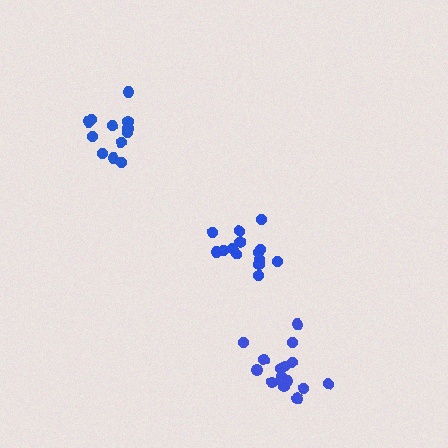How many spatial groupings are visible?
There are 3 spatial groupings.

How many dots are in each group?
Group 1: 14 dots, Group 2: 16 dots, Group 3: 12 dots (42 total).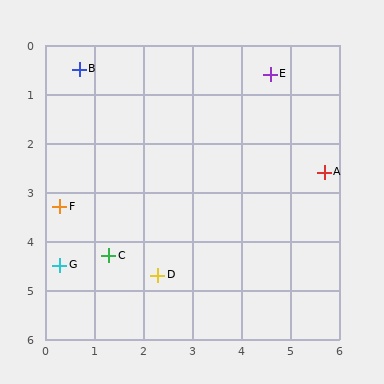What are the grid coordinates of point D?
Point D is at approximately (2.3, 4.7).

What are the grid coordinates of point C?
Point C is at approximately (1.3, 4.3).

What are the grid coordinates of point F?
Point F is at approximately (0.3, 3.3).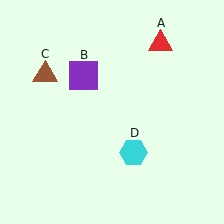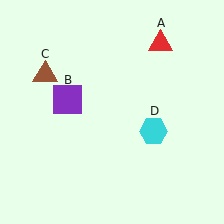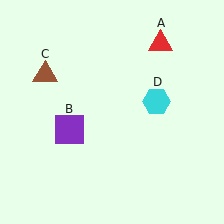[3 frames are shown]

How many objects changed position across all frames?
2 objects changed position: purple square (object B), cyan hexagon (object D).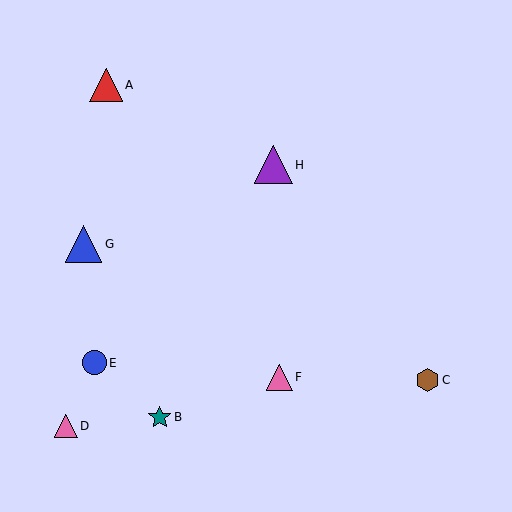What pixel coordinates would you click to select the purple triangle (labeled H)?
Click at (273, 165) to select the purple triangle H.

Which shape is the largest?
The purple triangle (labeled H) is the largest.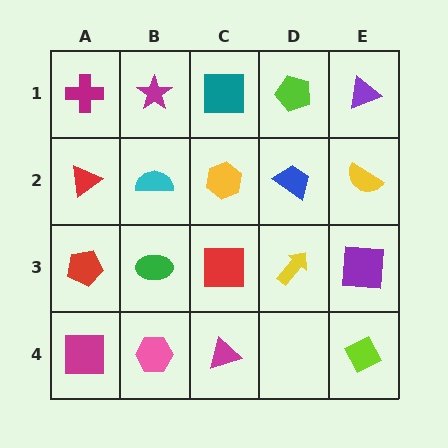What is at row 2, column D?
A blue trapezoid.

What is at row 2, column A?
A red triangle.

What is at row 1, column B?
A magenta star.